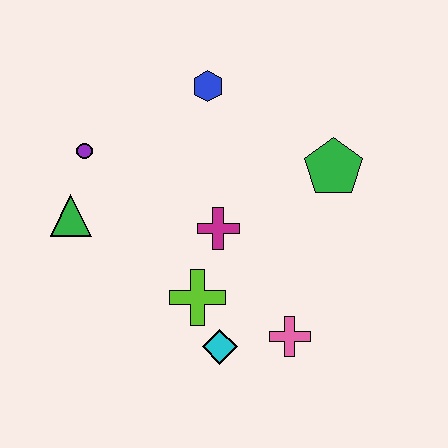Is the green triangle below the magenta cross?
No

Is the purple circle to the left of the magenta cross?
Yes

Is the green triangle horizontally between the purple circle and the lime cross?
No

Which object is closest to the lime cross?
The cyan diamond is closest to the lime cross.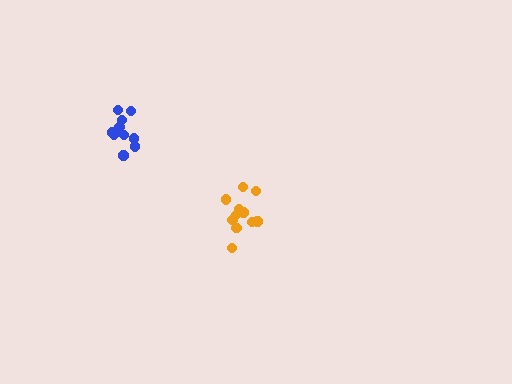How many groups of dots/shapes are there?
There are 2 groups.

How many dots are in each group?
Group 1: 11 dots, Group 2: 11 dots (22 total).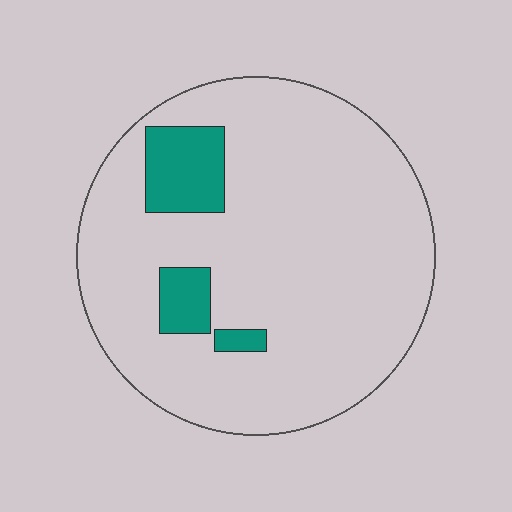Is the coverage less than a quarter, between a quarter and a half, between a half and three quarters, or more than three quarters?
Less than a quarter.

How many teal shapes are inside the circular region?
3.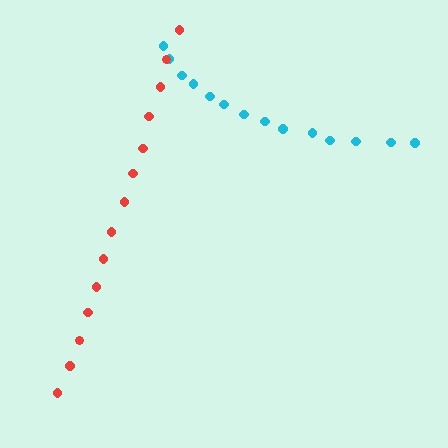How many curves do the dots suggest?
There are 2 distinct paths.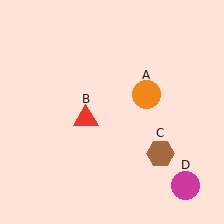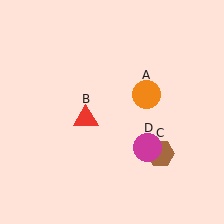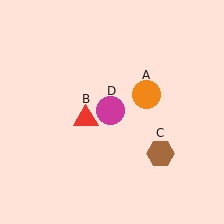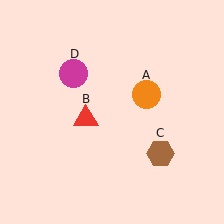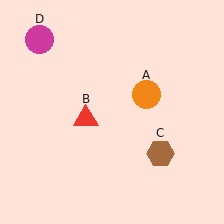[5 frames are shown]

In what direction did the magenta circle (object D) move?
The magenta circle (object D) moved up and to the left.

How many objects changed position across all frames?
1 object changed position: magenta circle (object D).